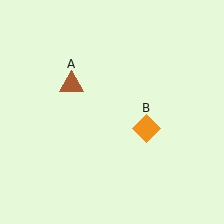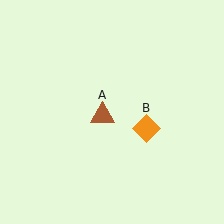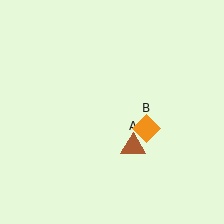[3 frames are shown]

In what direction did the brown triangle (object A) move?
The brown triangle (object A) moved down and to the right.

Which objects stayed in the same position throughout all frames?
Orange diamond (object B) remained stationary.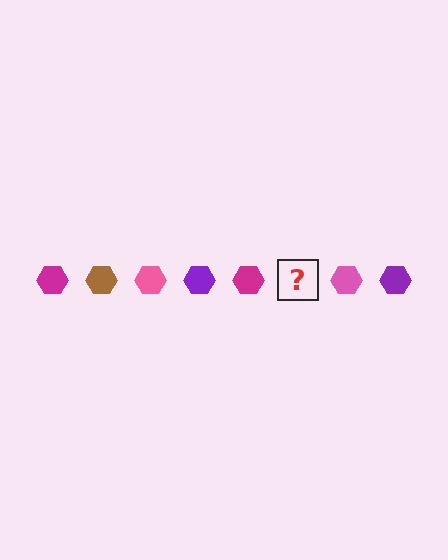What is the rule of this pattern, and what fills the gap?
The rule is that the pattern cycles through magenta, brown, pink, purple hexagons. The gap should be filled with a brown hexagon.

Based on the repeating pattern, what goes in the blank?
The blank should be a brown hexagon.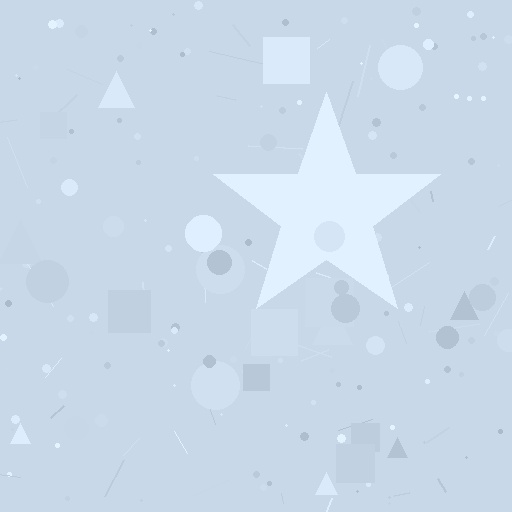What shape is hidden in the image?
A star is hidden in the image.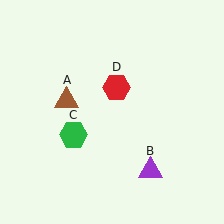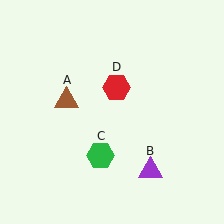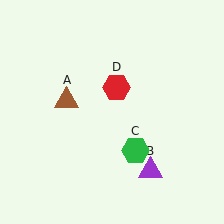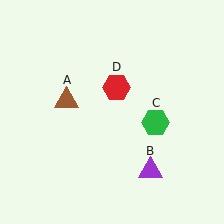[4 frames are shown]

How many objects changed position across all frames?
1 object changed position: green hexagon (object C).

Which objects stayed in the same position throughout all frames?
Brown triangle (object A) and purple triangle (object B) and red hexagon (object D) remained stationary.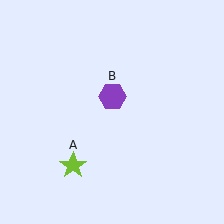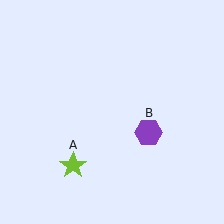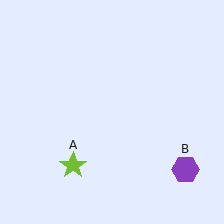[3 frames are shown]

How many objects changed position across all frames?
1 object changed position: purple hexagon (object B).